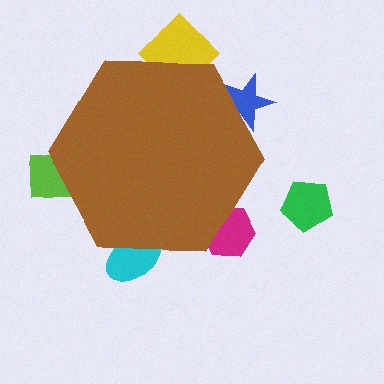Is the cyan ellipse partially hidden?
Yes, the cyan ellipse is partially hidden behind the brown hexagon.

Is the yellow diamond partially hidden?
Yes, the yellow diamond is partially hidden behind the brown hexagon.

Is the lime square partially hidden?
Yes, the lime square is partially hidden behind the brown hexagon.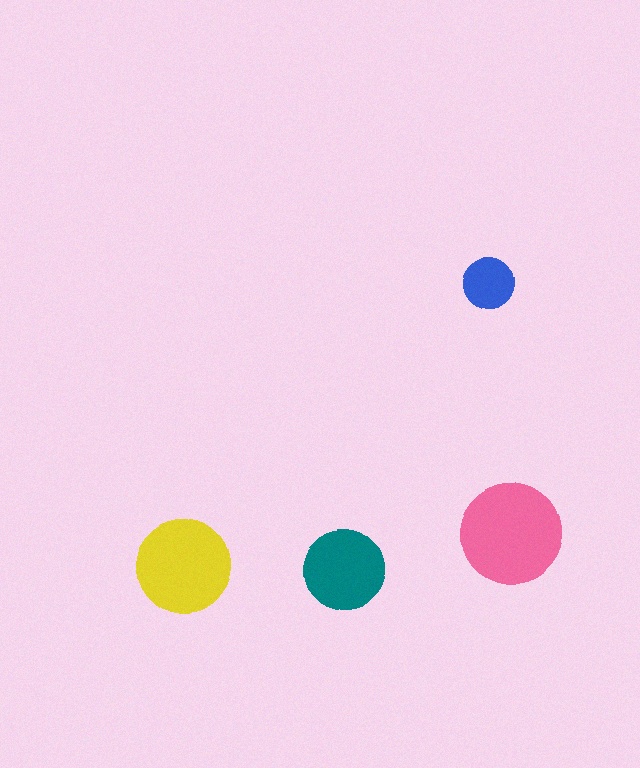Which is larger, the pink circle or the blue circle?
The pink one.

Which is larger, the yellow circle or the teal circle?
The yellow one.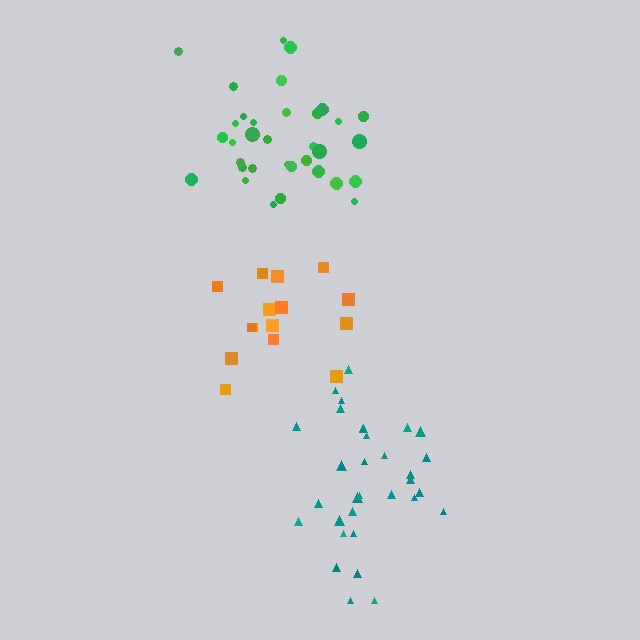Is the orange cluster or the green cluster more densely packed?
Green.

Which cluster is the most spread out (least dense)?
Orange.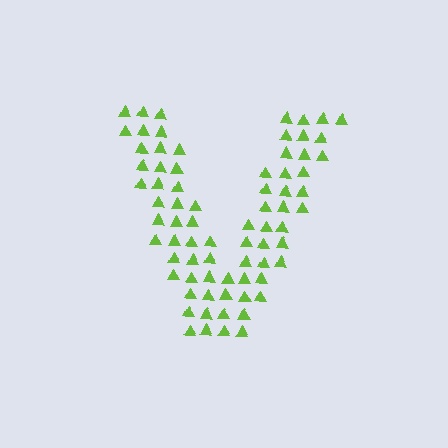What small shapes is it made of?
It is made of small triangles.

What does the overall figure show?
The overall figure shows the letter V.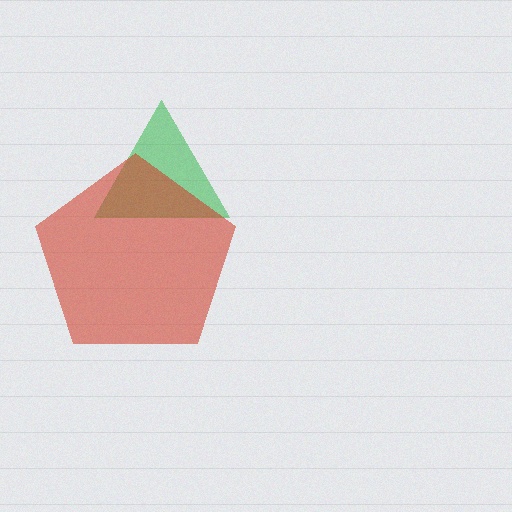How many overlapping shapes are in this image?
There are 2 overlapping shapes in the image.